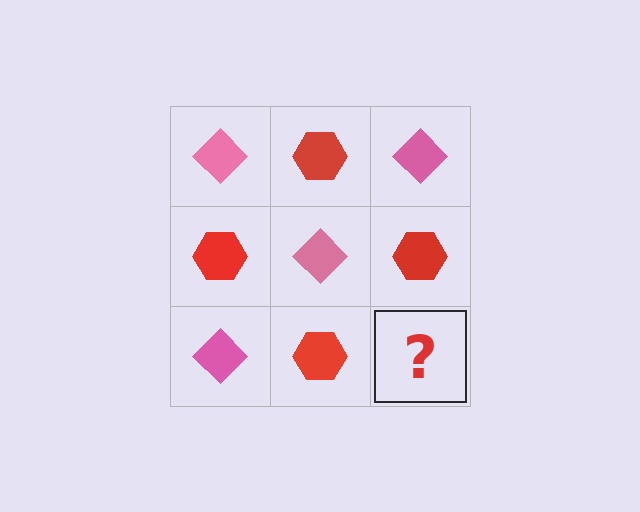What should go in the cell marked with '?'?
The missing cell should contain a pink diamond.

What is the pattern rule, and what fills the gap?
The rule is that it alternates pink diamond and red hexagon in a checkerboard pattern. The gap should be filled with a pink diamond.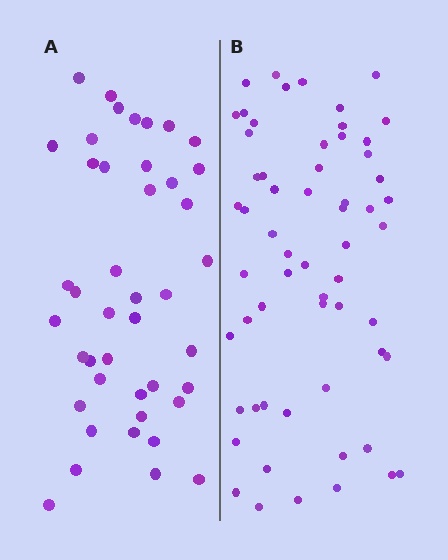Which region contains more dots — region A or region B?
Region B (the right region) has more dots.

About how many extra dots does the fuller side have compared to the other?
Region B has approximately 15 more dots than region A.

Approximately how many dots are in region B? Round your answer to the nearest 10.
About 60 dots.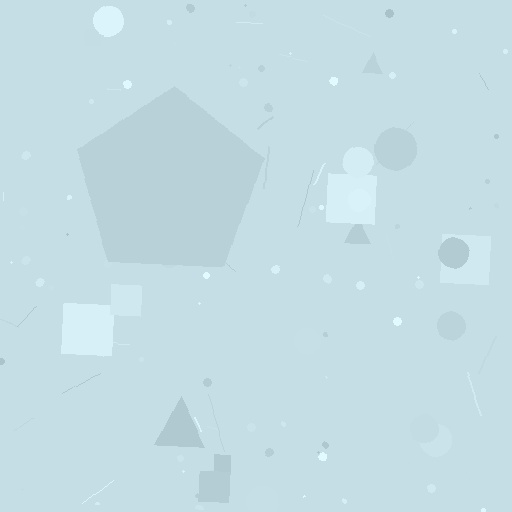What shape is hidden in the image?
A pentagon is hidden in the image.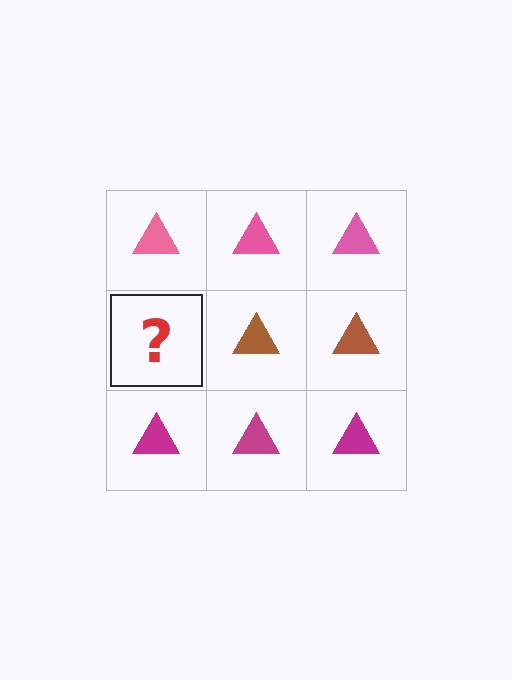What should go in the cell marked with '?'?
The missing cell should contain a brown triangle.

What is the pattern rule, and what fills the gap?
The rule is that each row has a consistent color. The gap should be filled with a brown triangle.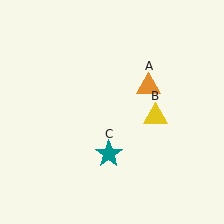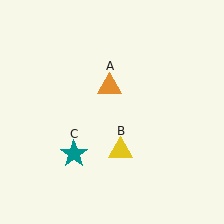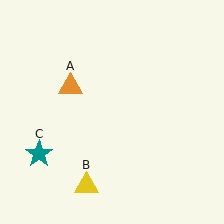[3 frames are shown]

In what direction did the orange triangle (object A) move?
The orange triangle (object A) moved left.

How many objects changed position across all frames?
3 objects changed position: orange triangle (object A), yellow triangle (object B), teal star (object C).